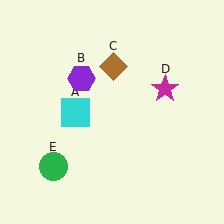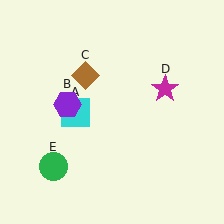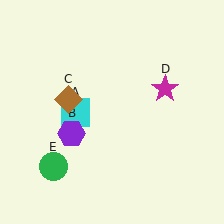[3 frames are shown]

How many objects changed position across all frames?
2 objects changed position: purple hexagon (object B), brown diamond (object C).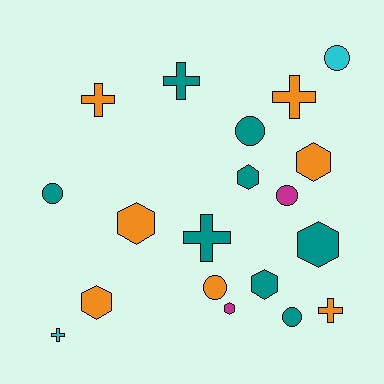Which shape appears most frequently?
Hexagon, with 7 objects.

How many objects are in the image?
There are 19 objects.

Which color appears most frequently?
Teal, with 8 objects.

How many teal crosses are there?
There are 2 teal crosses.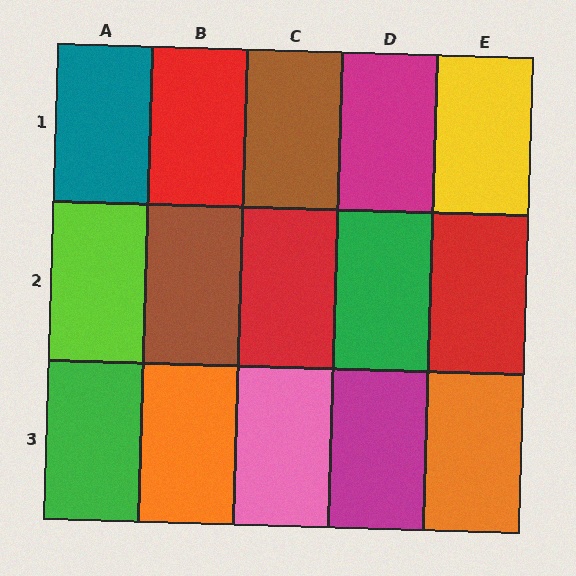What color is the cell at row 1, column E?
Yellow.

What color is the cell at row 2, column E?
Red.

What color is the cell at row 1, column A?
Teal.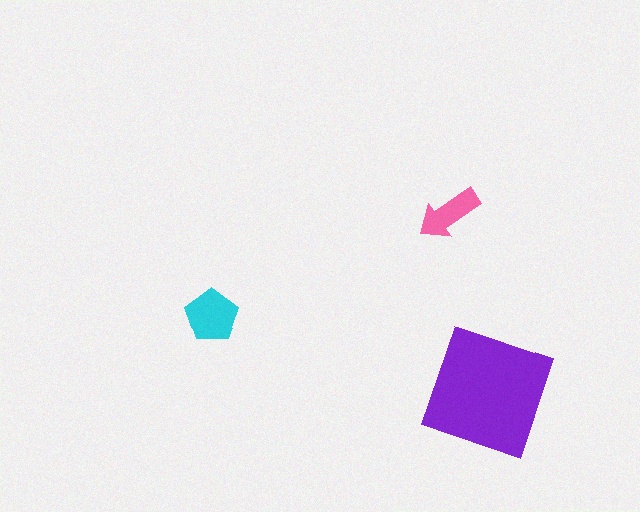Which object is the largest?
The purple square.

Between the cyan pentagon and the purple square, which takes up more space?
The purple square.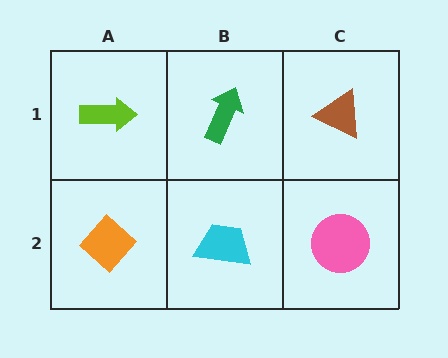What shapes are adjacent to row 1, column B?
A cyan trapezoid (row 2, column B), a lime arrow (row 1, column A), a brown triangle (row 1, column C).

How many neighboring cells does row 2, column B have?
3.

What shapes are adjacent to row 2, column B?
A green arrow (row 1, column B), an orange diamond (row 2, column A), a pink circle (row 2, column C).